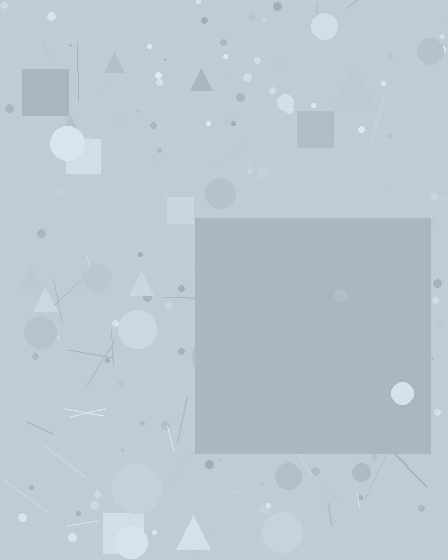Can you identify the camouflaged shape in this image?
The camouflaged shape is a square.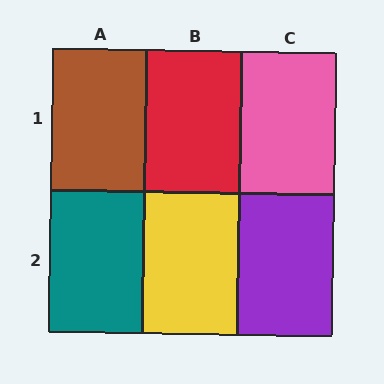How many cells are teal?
1 cell is teal.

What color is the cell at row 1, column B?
Red.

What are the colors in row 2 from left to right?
Teal, yellow, purple.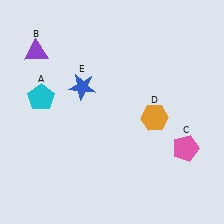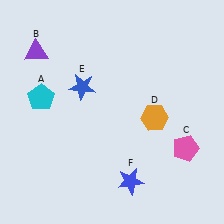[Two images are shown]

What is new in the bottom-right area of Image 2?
A blue star (F) was added in the bottom-right area of Image 2.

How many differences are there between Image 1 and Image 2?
There is 1 difference between the two images.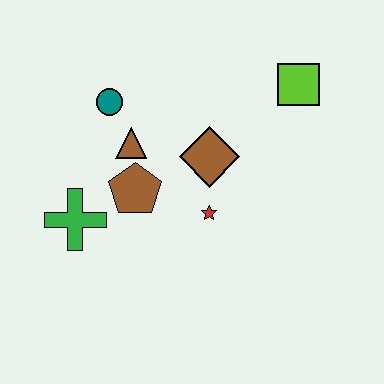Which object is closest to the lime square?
The brown diamond is closest to the lime square.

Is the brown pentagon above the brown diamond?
No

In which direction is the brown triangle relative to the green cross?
The brown triangle is above the green cross.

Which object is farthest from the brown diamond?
The green cross is farthest from the brown diamond.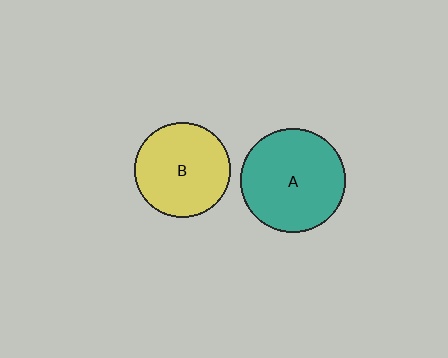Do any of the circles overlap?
No, none of the circles overlap.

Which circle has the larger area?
Circle A (teal).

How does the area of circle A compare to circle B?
Approximately 1.2 times.